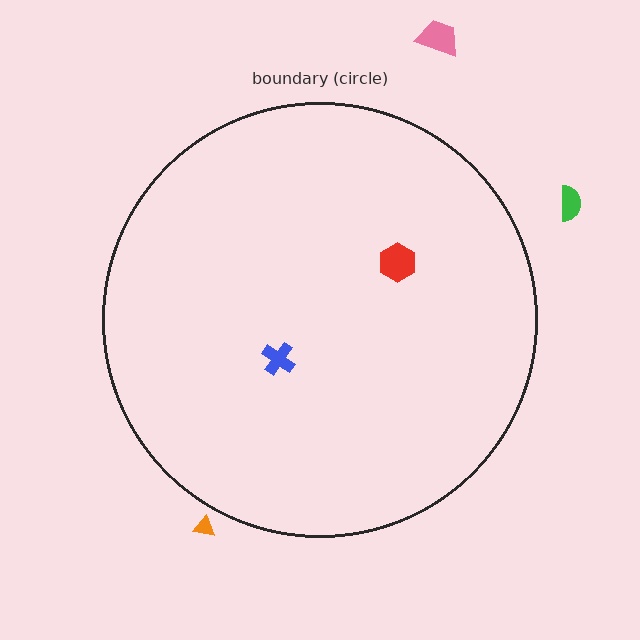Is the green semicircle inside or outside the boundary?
Outside.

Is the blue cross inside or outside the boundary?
Inside.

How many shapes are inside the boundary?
2 inside, 3 outside.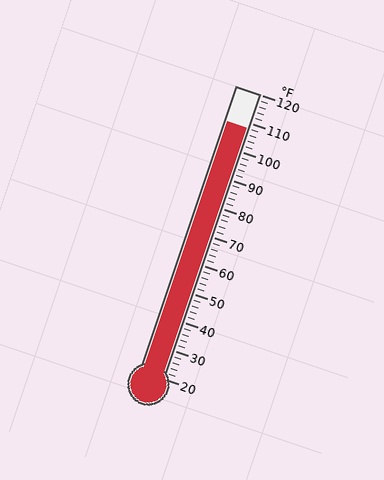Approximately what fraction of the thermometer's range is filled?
The thermometer is filled to approximately 90% of its range.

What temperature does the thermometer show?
The thermometer shows approximately 108°F.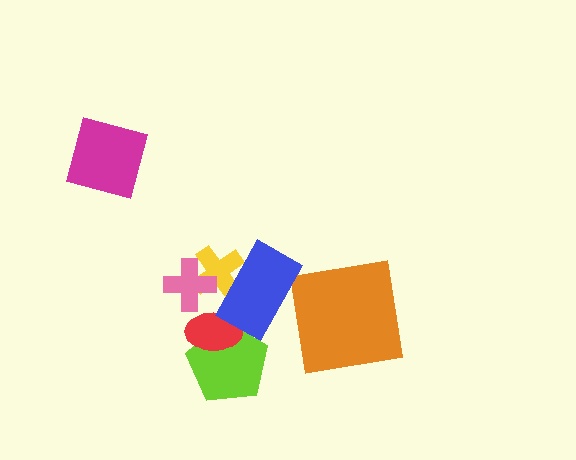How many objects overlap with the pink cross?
1 object overlaps with the pink cross.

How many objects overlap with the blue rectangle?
2 objects overlap with the blue rectangle.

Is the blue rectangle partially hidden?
No, no other shape covers it.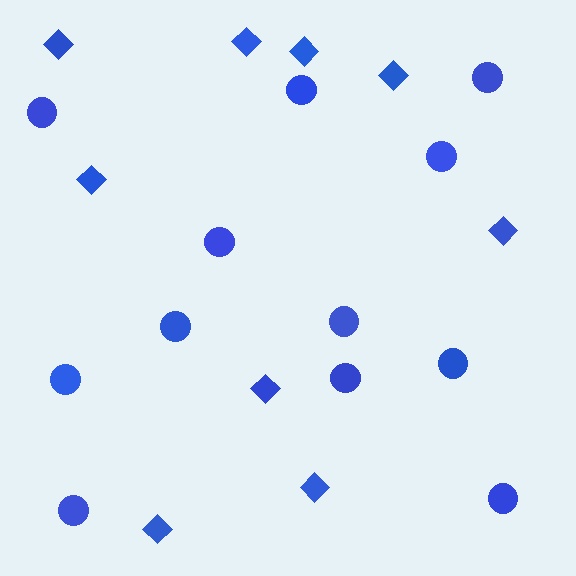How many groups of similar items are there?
There are 2 groups: one group of circles (12) and one group of diamonds (9).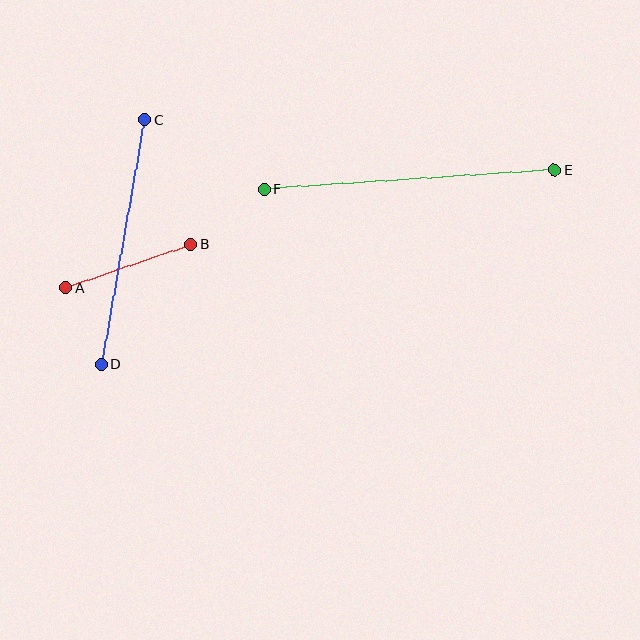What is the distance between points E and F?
The distance is approximately 291 pixels.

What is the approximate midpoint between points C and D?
The midpoint is at approximately (123, 242) pixels.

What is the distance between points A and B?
The distance is approximately 132 pixels.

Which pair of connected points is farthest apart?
Points E and F are farthest apart.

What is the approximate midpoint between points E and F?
The midpoint is at approximately (409, 179) pixels.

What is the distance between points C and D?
The distance is approximately 248 pixels.